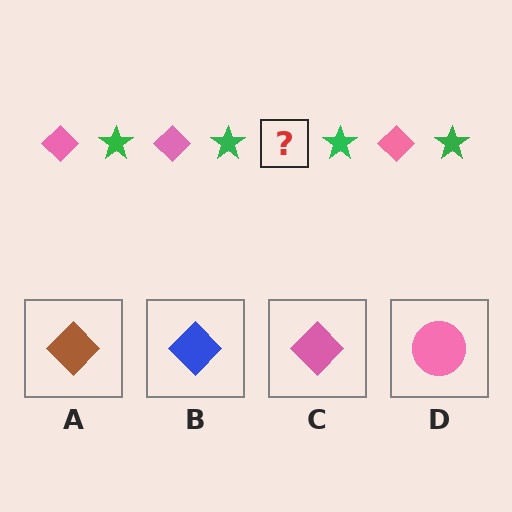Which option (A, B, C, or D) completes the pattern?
C.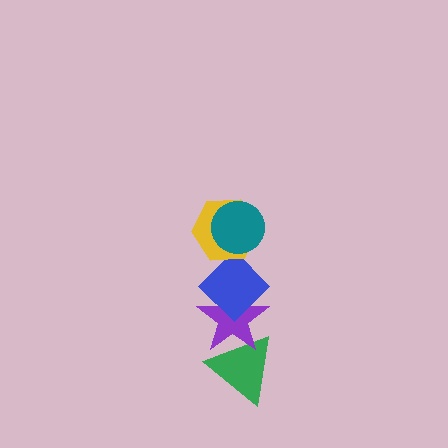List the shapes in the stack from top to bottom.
From top to bottom: the teal circle, the yellow hexagon, the blue diamond, the purple star, the green triangle.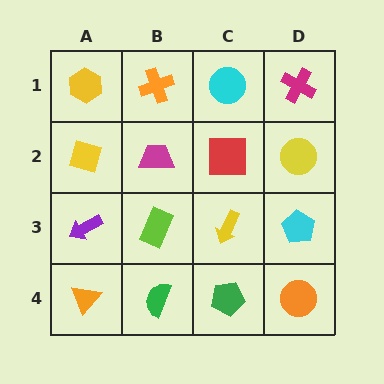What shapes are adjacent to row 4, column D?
A cyan pentagon (row 3, column D), a green pentagon (row 4, column C).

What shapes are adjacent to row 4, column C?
A yellow arrow (row 3, column C), a green semicircle (row 4, column B), an orange circle (row 4, column D).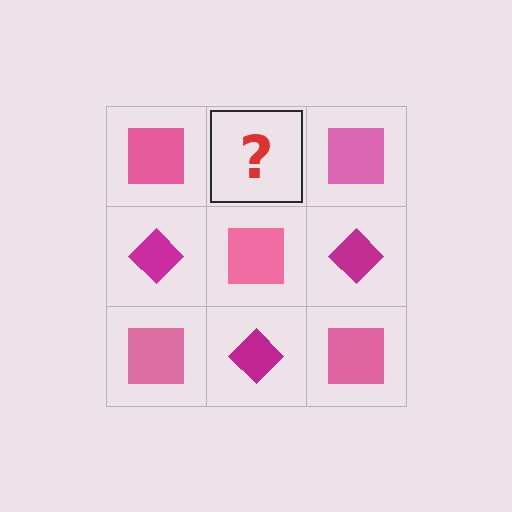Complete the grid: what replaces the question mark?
The question mark should be replaced with a magenta diamond.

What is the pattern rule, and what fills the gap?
The rule is that it alternates pink square and magenta diamond in a checkerboard pattern. The gap should be filled with a magenta diamond.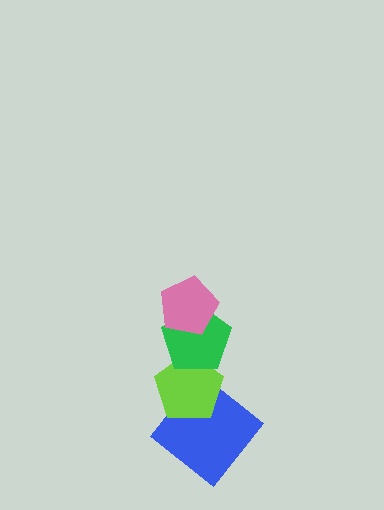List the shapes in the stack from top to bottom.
From top to bottom: the pink pentagon, the green pentagon, the lime pentagon, the blue diamond.